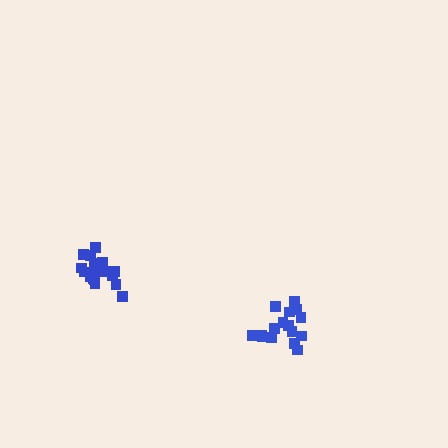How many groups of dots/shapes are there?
There are 2 groups.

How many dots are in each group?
Group 1: 16 dots, Group 2: 19 dots (35 total).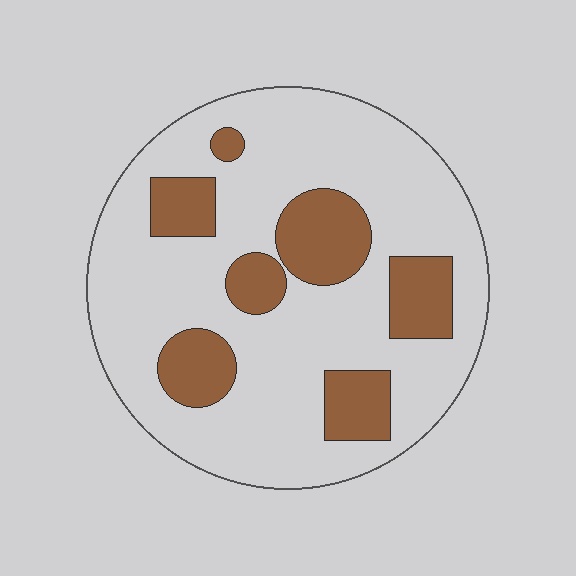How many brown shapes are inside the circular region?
7.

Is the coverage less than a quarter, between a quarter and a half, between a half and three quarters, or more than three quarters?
Less than a quarter.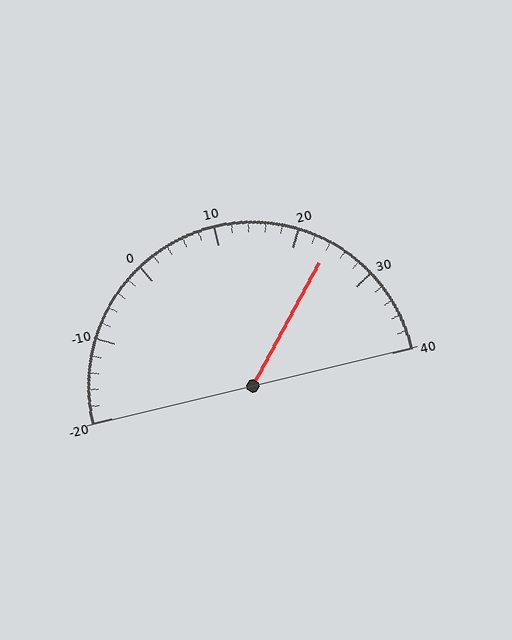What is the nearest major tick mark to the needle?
The nearest major tick mark is 20.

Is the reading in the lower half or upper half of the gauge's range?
The reading is in the upper half of the range (-20 to 40).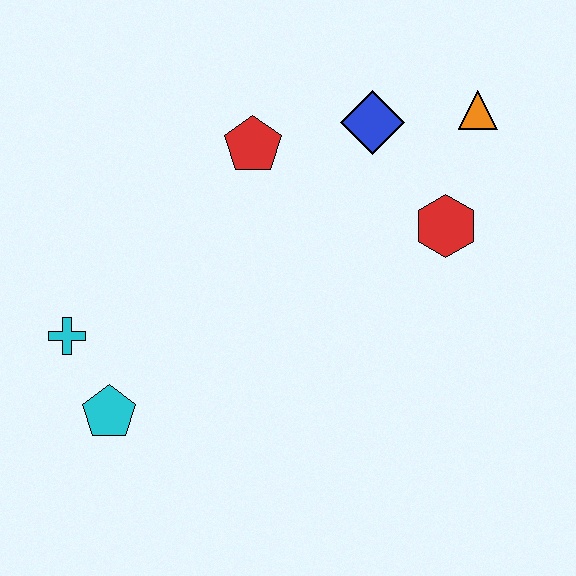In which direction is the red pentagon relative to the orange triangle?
The red pentagon is to the left of the orange triangle.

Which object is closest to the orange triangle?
The blue diamond is closest to the orange triangle.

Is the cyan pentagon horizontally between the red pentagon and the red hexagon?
No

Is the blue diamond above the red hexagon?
Yes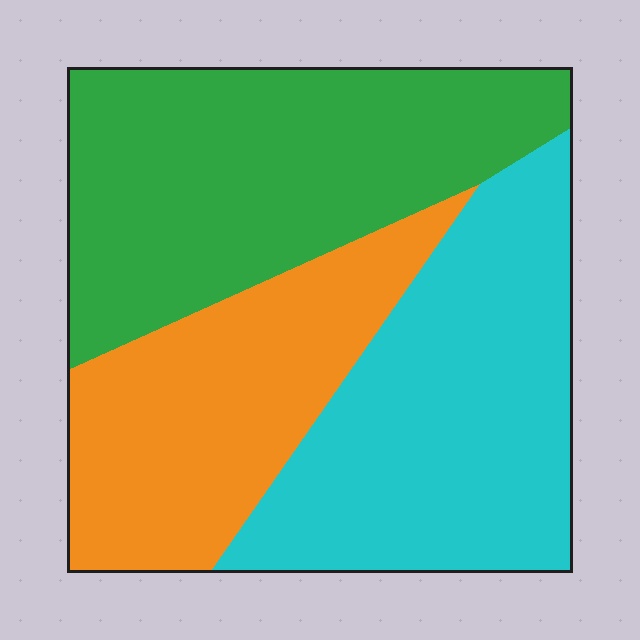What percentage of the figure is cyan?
Cyan takes up about three eighths (3/8) of the figure.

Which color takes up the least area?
Orange, at roughly 25%.